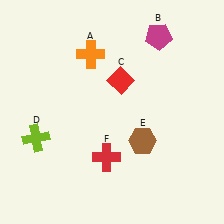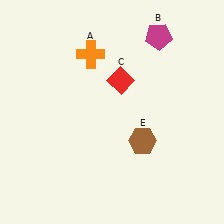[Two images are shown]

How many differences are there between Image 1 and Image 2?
There are 2 differences between the two images.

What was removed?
The red cross (F), the lime cross (D) were removed in Image 2.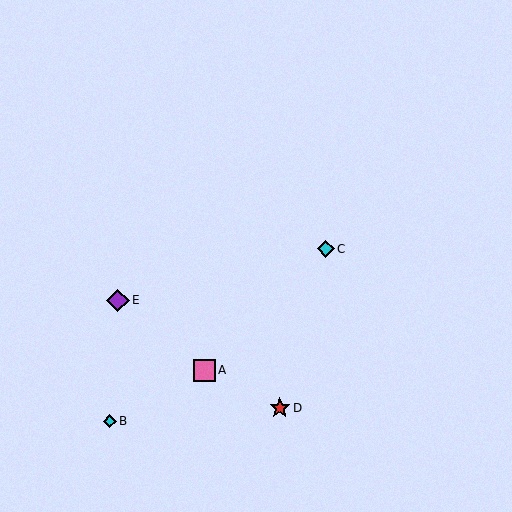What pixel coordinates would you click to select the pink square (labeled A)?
Click at (204, 370) to select the pink square A.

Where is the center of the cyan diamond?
The center of the cyan diamond is at (110, 421).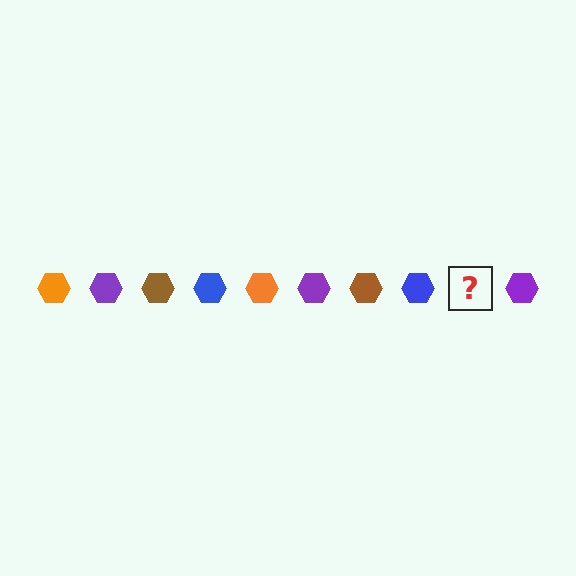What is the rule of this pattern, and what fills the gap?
The rule is that the pattern cycles through orange, purple, brown, blue hexagons. The gap should be filled with an orange hexagon.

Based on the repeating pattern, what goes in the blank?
The blank should be an orange hexagon.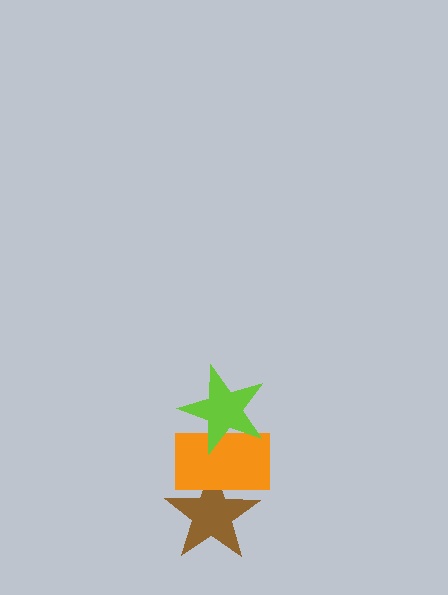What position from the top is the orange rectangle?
The orange rectangle is 2nd from the top.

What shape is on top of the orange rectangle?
The lime star is on top of the orange rectangle.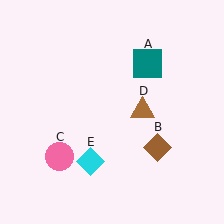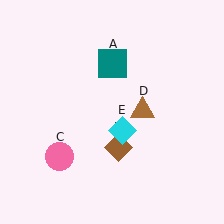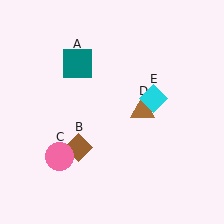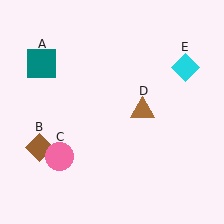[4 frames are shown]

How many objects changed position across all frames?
3 objects changed position: teal square (object A), brown diamond (object B), cyan diamond (object E).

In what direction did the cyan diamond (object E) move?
The cyan diamond (object E) moved up and to the right.